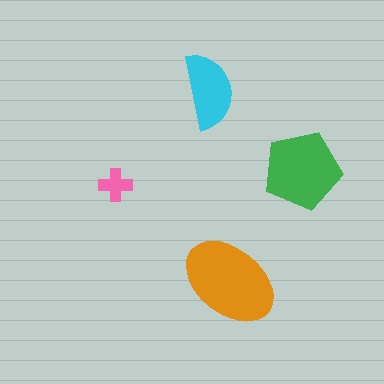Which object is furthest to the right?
The green pentagon is rightmost.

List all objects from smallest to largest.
The pink cross, the cyan semicircle, the green pentagon, the orange ellipse.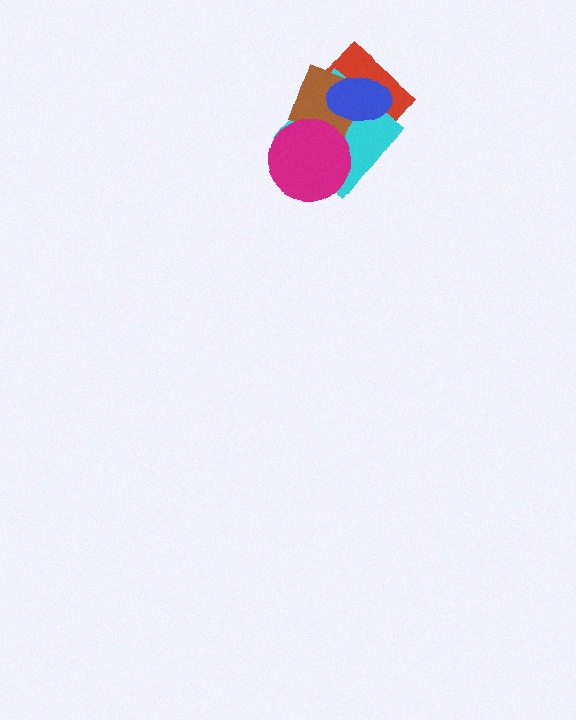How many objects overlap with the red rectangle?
3 objects overlap with the red rectangle.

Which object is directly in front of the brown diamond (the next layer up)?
The magenta circle is directly in front of the brown diamond.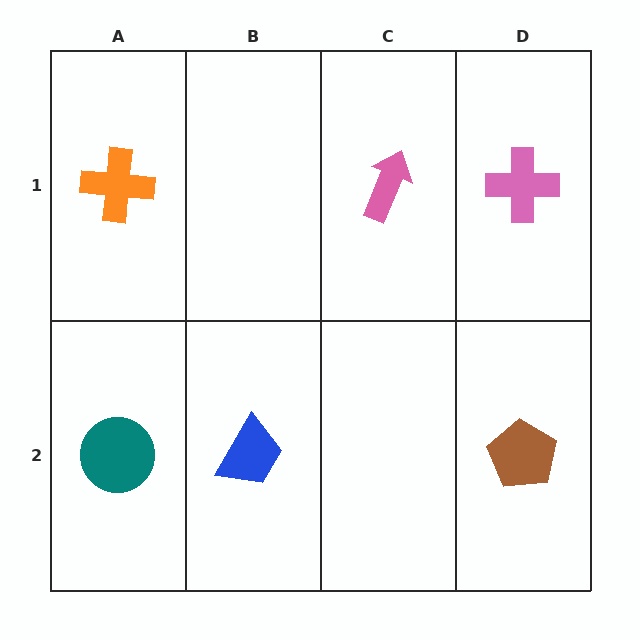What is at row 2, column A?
A teal circle.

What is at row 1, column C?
A pink arrow.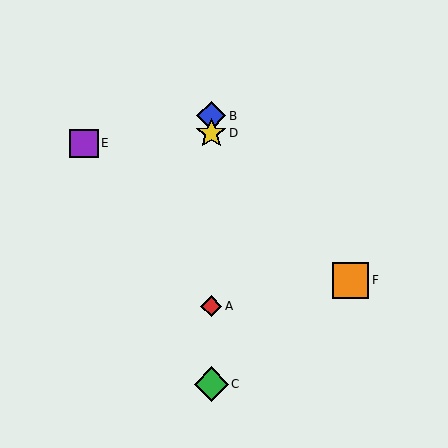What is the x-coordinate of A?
Object A is at x≈211.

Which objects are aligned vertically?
Objects A, B, C, D are aligned vertically.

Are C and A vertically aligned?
Yes, both are at x≈211.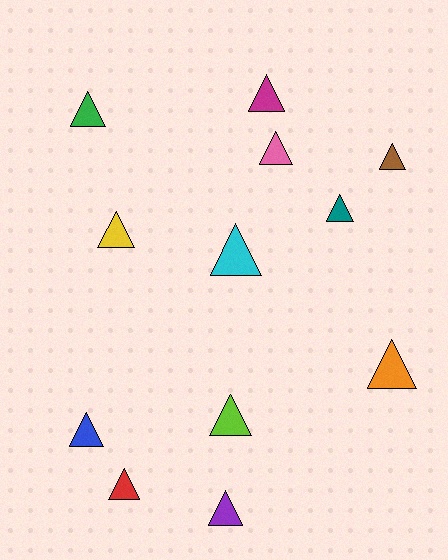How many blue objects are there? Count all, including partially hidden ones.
There is 1 blue object.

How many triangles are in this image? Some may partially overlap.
There are 12 triangles.